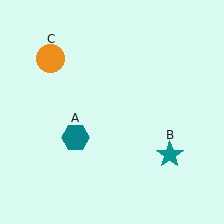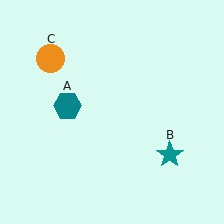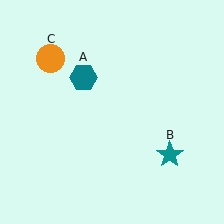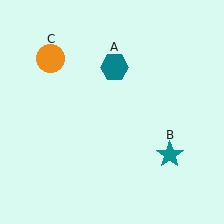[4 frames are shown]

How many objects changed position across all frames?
1 object changed position: teal hexagon (object A).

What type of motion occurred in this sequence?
The teal hexagon (object A) rotated clockwise around the center of the scene.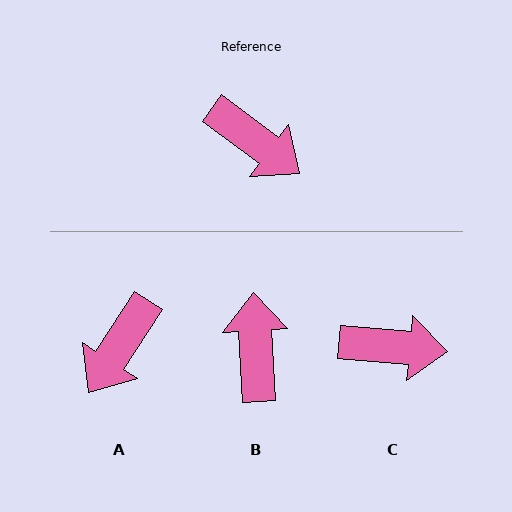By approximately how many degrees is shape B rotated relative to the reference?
Approximately 130 degrees counter-clockwise.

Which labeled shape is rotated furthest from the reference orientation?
B, about 130 degrees away.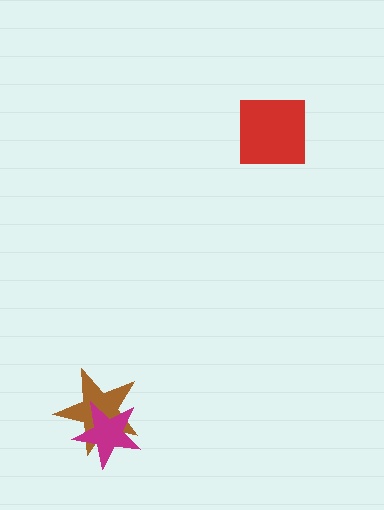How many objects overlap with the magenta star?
1 object overlaps with the magenta star.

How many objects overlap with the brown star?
1 object overlaps with the brown star.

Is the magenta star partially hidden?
No, no other shape covers it.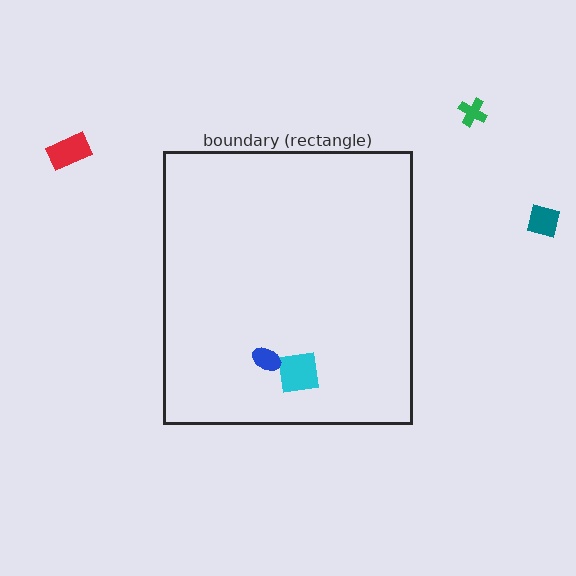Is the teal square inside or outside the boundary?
Outside.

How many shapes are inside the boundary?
2 inside, 3 outside.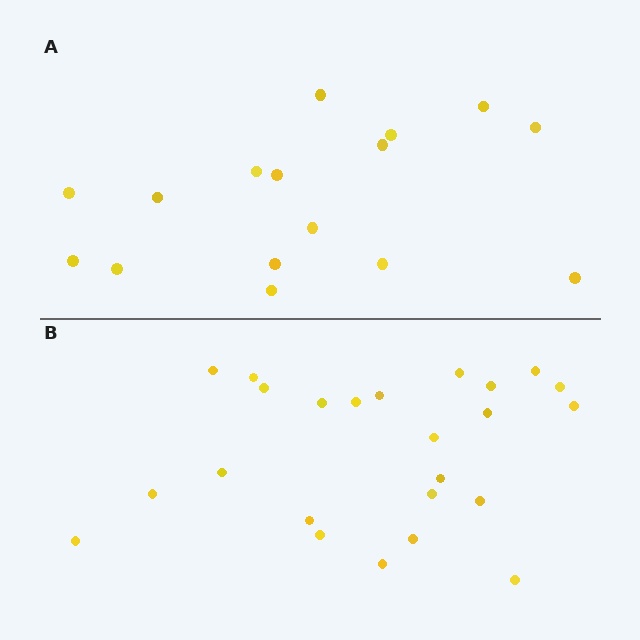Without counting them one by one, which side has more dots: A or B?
Region B (the bottom region) has more dots.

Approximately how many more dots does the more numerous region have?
Region B has roughly 8 or so more dots than region A.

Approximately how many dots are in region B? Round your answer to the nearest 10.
About 20 dots. (The exact count is 24, which rounds to 20.)